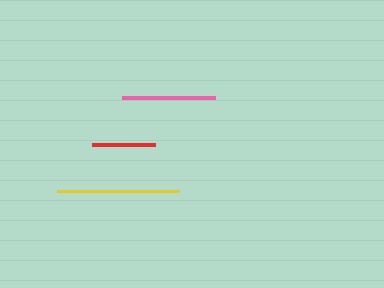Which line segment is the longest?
The yellow line is the longest at approximately 121 pixels.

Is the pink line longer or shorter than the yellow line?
The yellow line is longer than the pink line.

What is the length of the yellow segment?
The yellow segment is approximately 121 pixels long.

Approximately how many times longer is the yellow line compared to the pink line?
The yellow line is approximately 1.3 times the length of the pink line.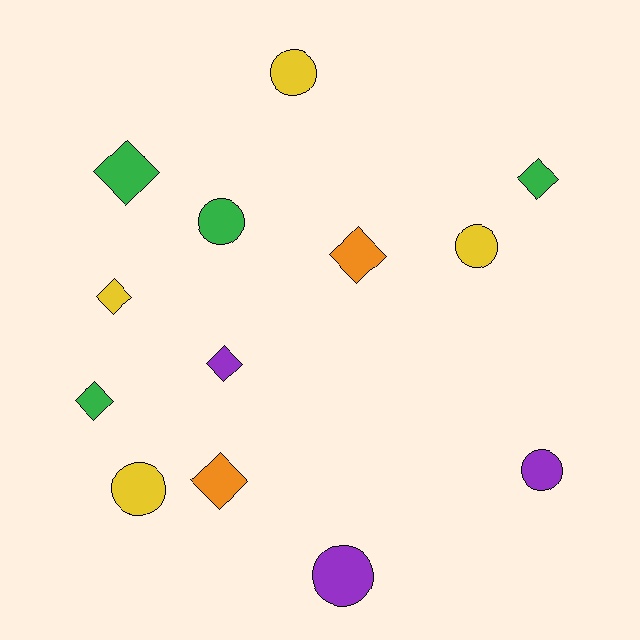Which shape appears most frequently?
Diamond, with 7 objects.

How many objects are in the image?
There are 13 objects.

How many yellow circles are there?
There are 3 yellow circles.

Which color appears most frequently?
Yellow, with 4 objects.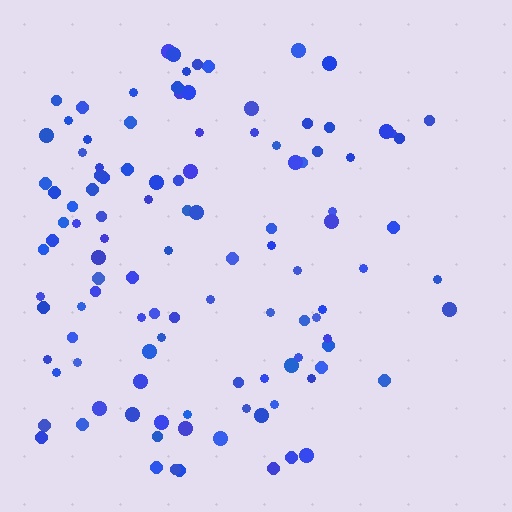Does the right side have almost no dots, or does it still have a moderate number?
Still a moderate number, just noticeably fewer than the left.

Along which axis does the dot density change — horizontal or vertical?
Horizontal.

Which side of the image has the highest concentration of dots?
The left.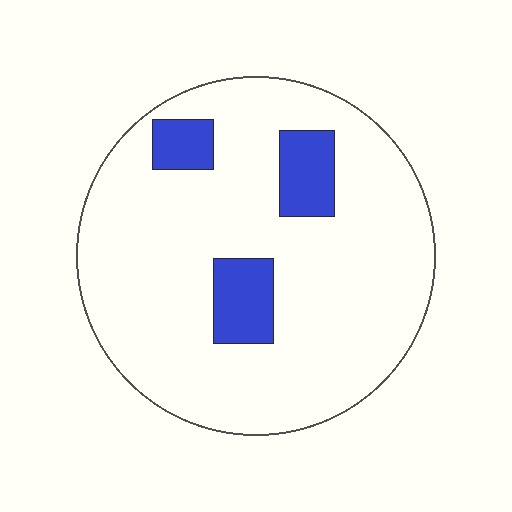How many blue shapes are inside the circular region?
3.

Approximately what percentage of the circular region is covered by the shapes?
Approximately 15%.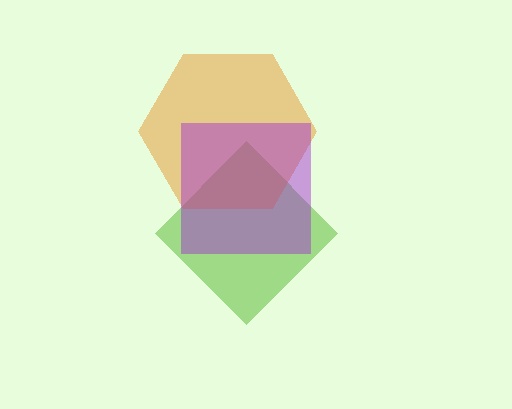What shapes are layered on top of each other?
The layered shapes are: a lime diamond, an orange hexagon, a purple square.